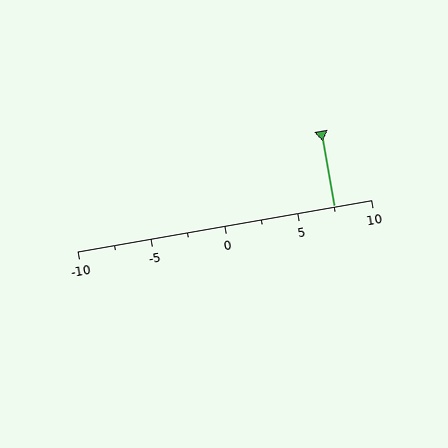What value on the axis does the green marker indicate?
The marker indicates approximately 7.5.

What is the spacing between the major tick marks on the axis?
The major ticks are spaced 5 apart.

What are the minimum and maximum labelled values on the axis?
The axis runs from -10 to 10.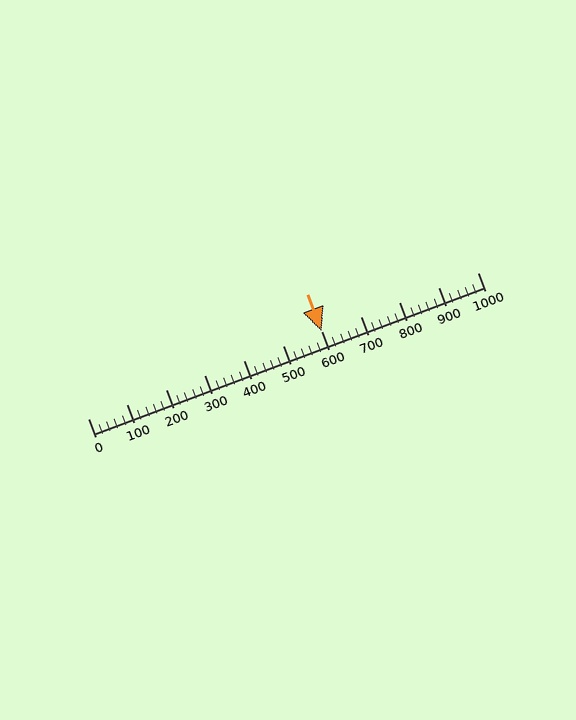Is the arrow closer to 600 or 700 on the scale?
The arrow is closer to 600.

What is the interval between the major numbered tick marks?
The major tick marks are spaced 100 units apart.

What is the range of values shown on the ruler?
The ruler shows values from 0 to 1000.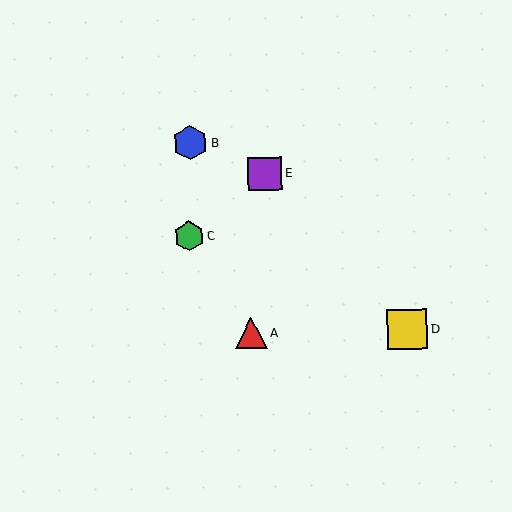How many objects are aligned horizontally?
2 objects (A, D) are aligned horizontally.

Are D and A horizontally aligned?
Yes, both are at y≈330.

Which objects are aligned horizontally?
Objects A, D are aligned horizontally.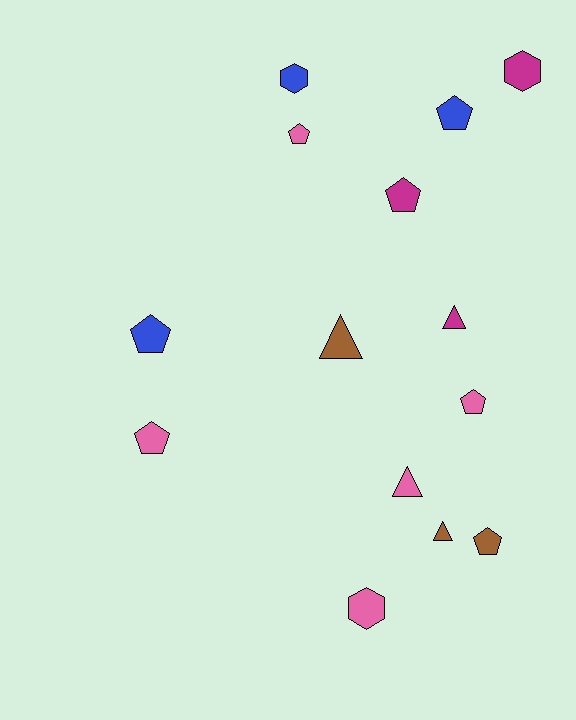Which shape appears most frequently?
Pentagon, with 7 objects.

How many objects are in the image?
There are 14 objects.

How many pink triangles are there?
There is 1 pink triangle.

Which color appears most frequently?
Pink, with 5 objects.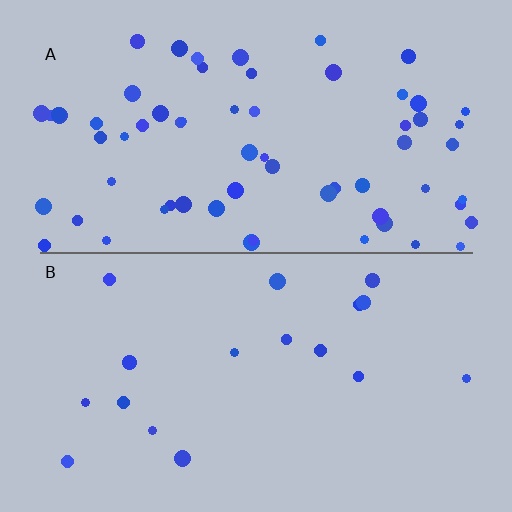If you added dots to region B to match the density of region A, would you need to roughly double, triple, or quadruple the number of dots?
Approximately quadruple.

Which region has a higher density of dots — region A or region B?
A (the top).